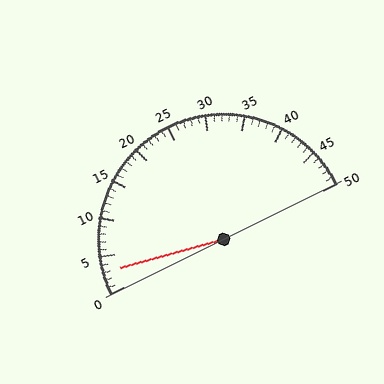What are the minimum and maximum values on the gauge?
The gauge ranges from 0 to 50.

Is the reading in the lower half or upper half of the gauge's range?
The reading is in the lower half of the range (0 to 50).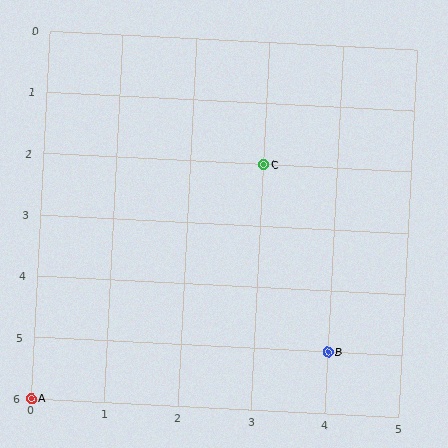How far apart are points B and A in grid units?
Points B and A are 4 columns and 1 row apart (about 4.1 grid units diagonally).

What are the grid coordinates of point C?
Point C is at grid coordinates (3, 2).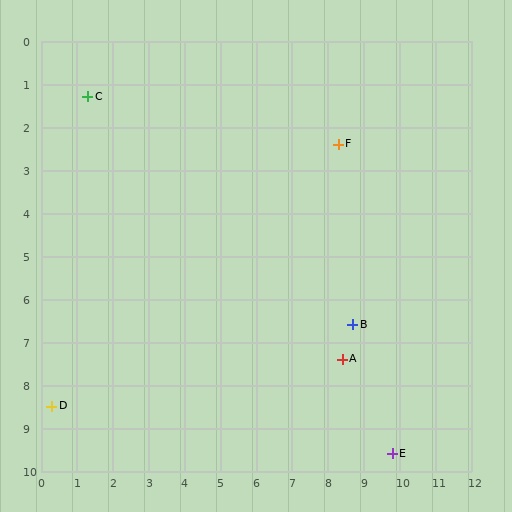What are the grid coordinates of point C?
Point C is at approximately (1.3, 1.3).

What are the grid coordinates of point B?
Point B is at approximately (8.7, 6.6).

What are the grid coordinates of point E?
Point E is at approximately (9.8, 9.6).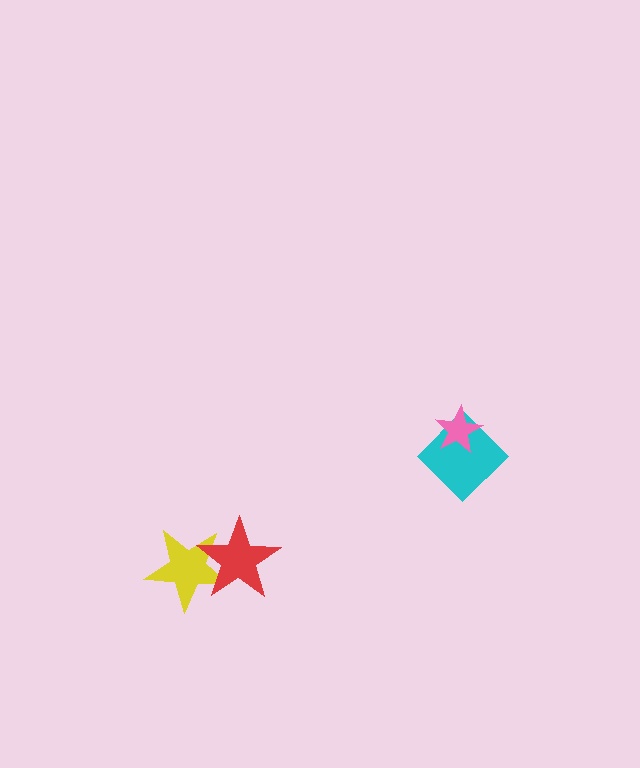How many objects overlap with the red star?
1 object overlaps with the red star.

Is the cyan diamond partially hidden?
Yes, it is partially covered by another shape.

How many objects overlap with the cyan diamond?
1 object overlaps with the cyan diamond.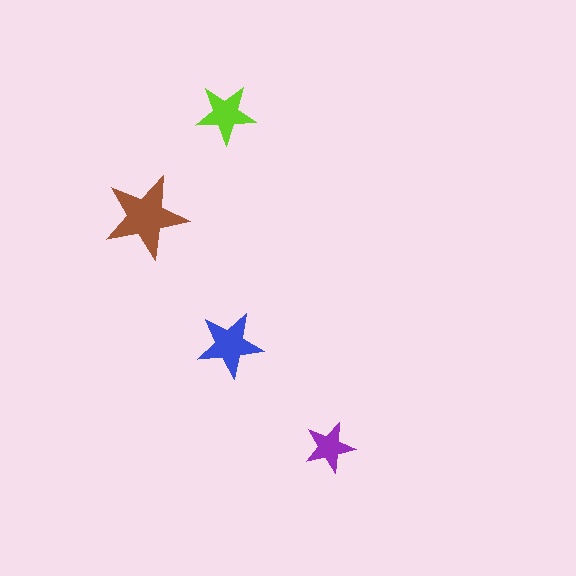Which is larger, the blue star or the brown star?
The brown one.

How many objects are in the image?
There are 4 objects in the image.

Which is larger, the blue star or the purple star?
The blue one.